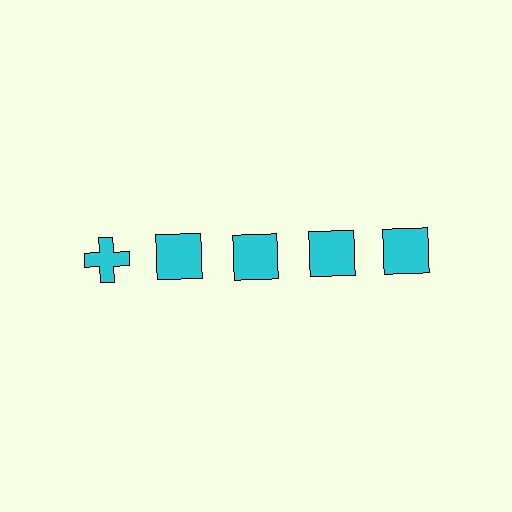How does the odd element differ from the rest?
It has a different shape: cross instead of square.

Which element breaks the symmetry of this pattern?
The cyan cross in the top row, leftmost column breaks the symmetry. All other shapes are cyan squares.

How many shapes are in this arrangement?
There are 5 shapes arranged in a grid pattern.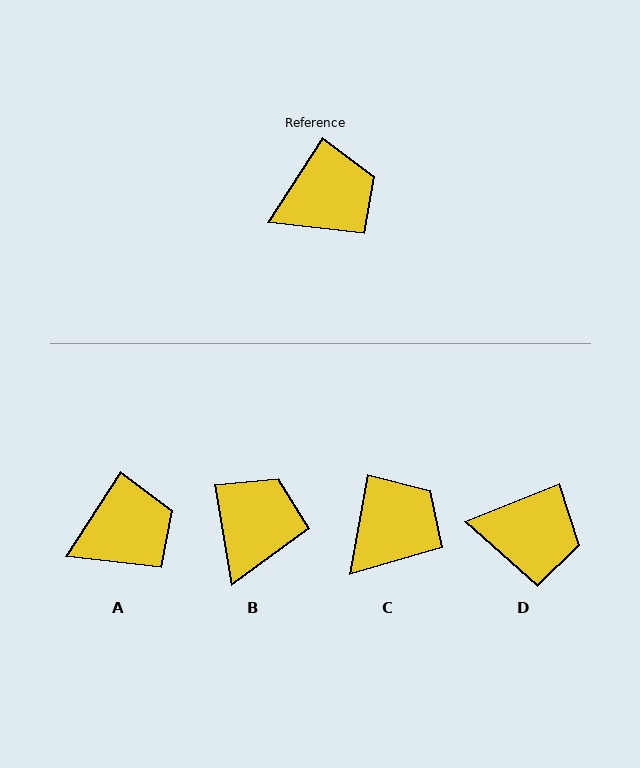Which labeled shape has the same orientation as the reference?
A.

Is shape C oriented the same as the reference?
No, it is off by about 23 degrees.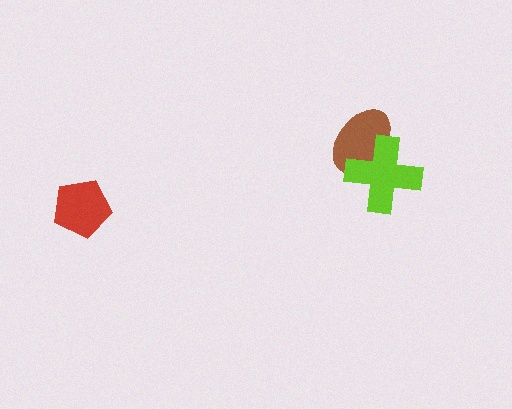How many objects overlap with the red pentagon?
0 objects overlap with the red pentagon.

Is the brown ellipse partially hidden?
Yes, it is partially covered by another shape.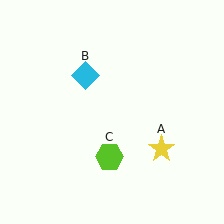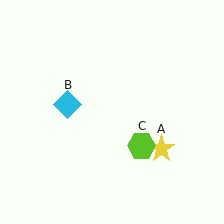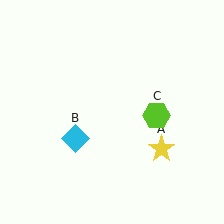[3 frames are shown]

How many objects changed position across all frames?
2 objects changed position: cyan diamond (object B), lime hexagon (object C).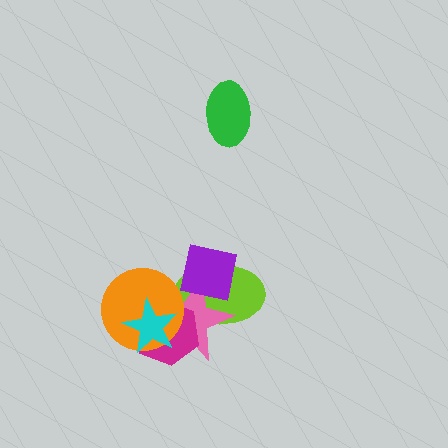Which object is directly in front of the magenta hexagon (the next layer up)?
The orange circle is directly in front of the magenta hexagon.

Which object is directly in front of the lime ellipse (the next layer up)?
The pink star is directly in front of the lime ellipse.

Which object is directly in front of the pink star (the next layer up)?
The magenta hexagon is directly in front of the pink star.